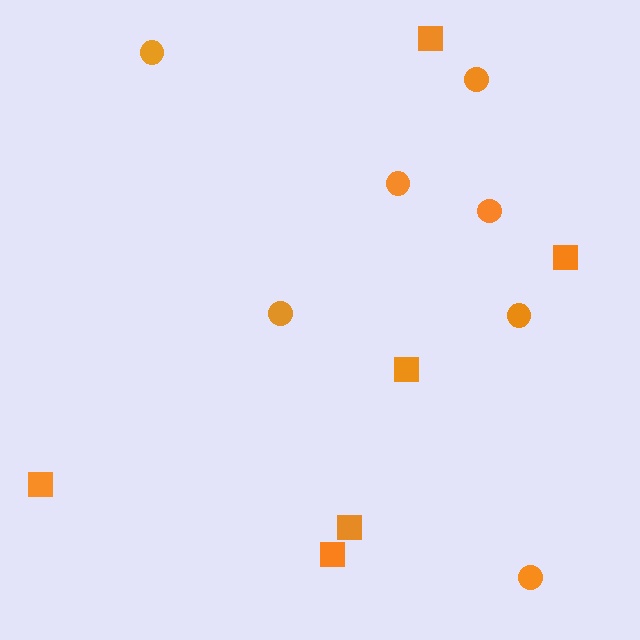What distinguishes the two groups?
There are 2 groups: one group of squares (6) and one group of circles (7).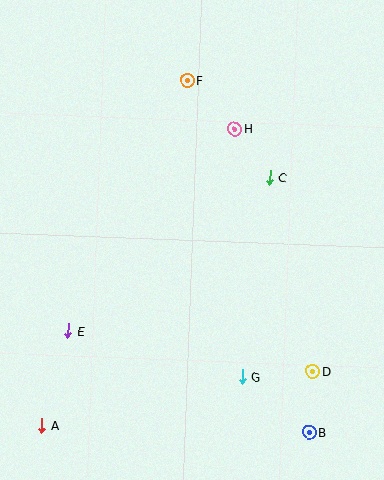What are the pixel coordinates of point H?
Point H is at (235, 129).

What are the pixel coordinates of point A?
Point A is at (42, 425).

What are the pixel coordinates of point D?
Point D is at (313, 371).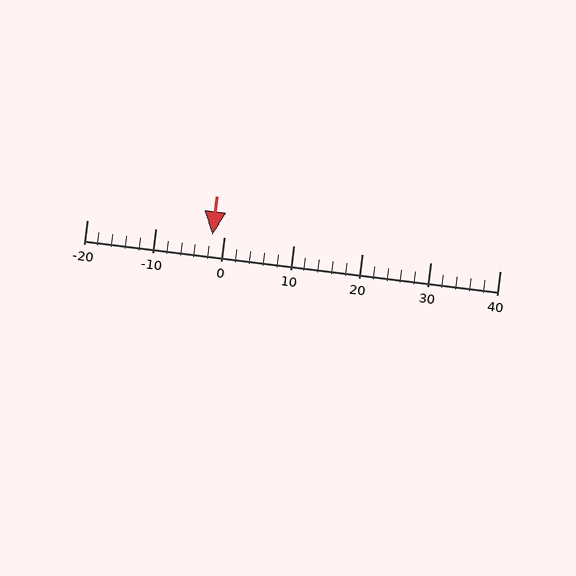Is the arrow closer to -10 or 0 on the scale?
The arrow is closer to 0.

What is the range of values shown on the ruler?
The ruler shows values from -20 to 40.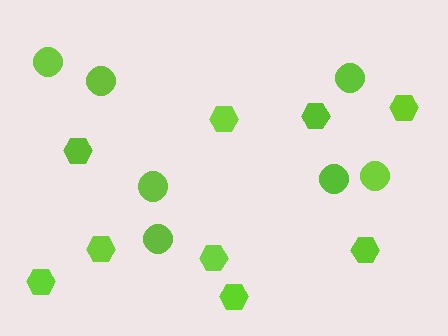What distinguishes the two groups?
There are 2 groups: one group of circles (7) and one group of hexagons (9).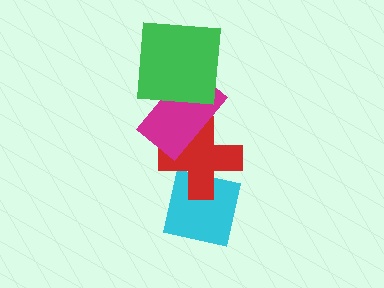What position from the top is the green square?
The green square is 1st from the top.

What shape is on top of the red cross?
The magenta rectangle is on top of the red cross.